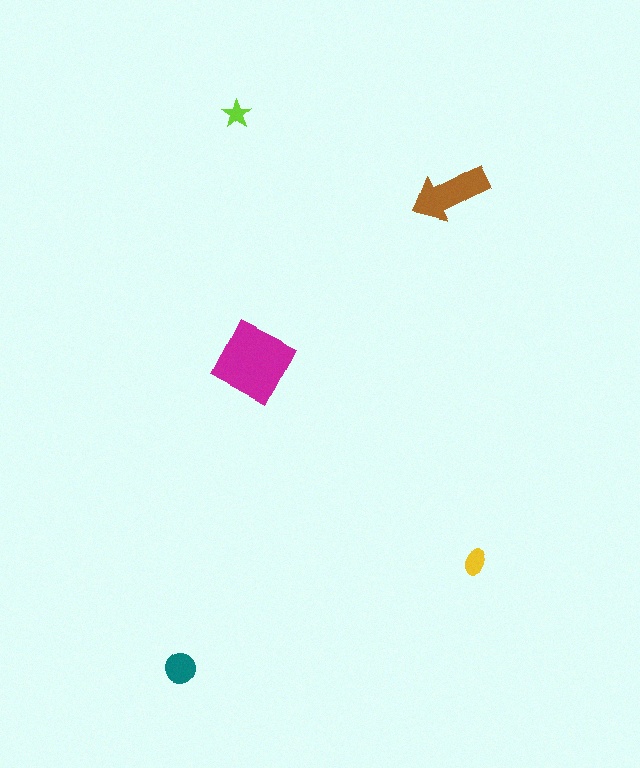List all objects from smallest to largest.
The lime star, the yellow ellipse, the teal circle, the brown arrow, the magenta diamond.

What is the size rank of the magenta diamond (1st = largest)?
1st.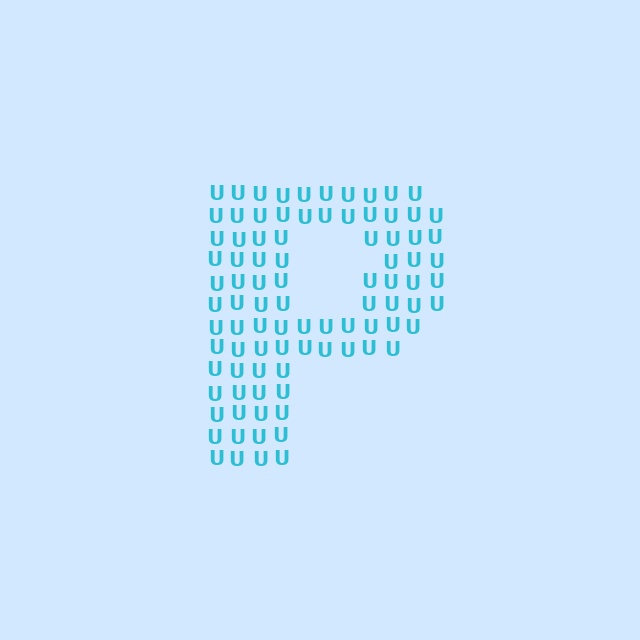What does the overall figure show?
The overall figure shows the letter P.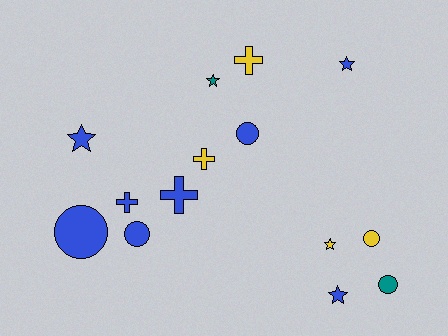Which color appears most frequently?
Blue, with 8 objects.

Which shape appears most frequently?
Circle, with 5 objects.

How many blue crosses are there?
There are 2 blue crosses.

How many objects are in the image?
There are 14 objects.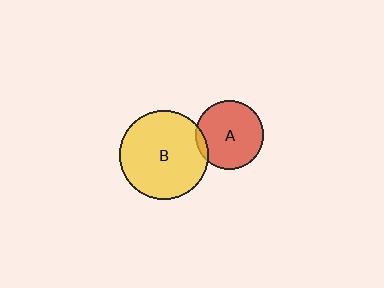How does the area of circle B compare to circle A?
Approximately 1.7 times.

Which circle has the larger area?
Circle B (yellow).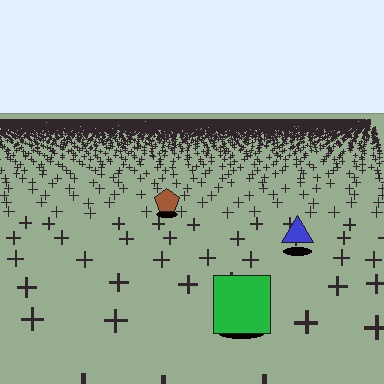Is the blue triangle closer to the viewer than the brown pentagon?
Yes. The blue triangle is closer — you can tell from the texture gradient: the ground texture is coarser near it.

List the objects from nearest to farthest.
From nearest to farthest: the green square, the blue triangle, the brown pentagon.